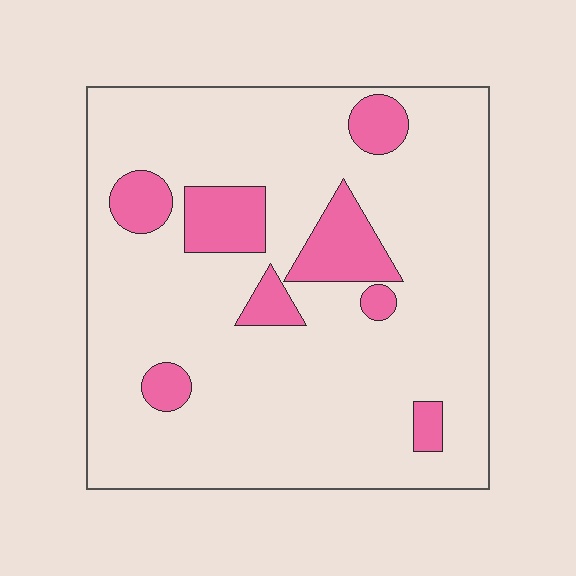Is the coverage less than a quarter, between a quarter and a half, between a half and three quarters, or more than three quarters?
Less than a quarter.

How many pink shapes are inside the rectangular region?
8.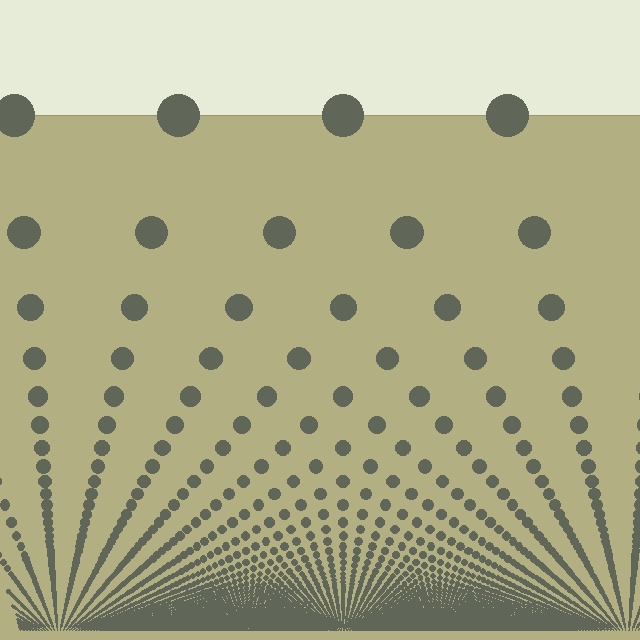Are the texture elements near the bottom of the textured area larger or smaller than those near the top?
Smaller. The gradient is inverted — elements near the bottom are smaller and denser.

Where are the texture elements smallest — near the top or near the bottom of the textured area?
Near the bottom.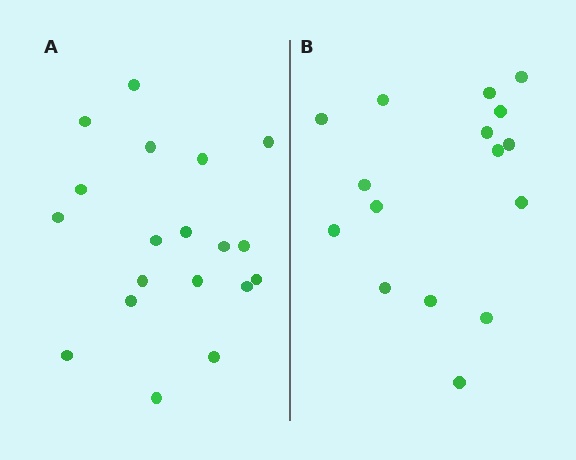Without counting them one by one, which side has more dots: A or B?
Region A (the left region) has more dots.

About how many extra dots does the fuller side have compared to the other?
Region A has just a few more — roughly 2 or 3 more dots than region B.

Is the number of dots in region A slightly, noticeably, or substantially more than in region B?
Region A has only slightly more — the two regions are fairly close. The ratio is roughly 1.2 to 1.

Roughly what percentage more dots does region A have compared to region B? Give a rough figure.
About 20% more.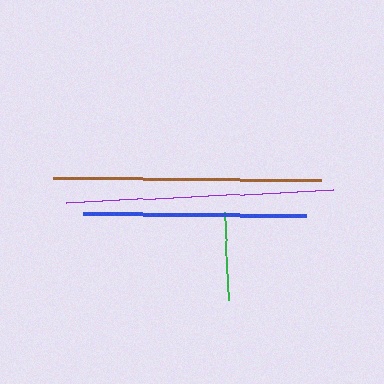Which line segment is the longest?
The brown line is the longest at approximately 268 pixels.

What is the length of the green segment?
The green segment is approximately 88 pixels long.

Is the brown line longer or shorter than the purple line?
The brown line is longer than the purple line.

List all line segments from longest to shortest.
From longest to shortest: brown, purple, blue, green.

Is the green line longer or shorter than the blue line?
The blue line is longer than the green line.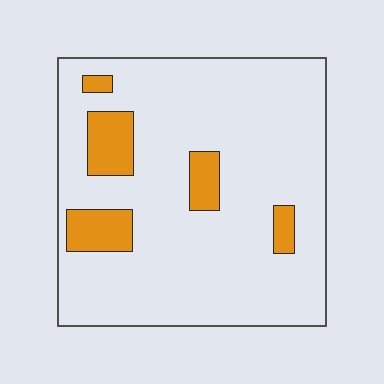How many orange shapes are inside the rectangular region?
5.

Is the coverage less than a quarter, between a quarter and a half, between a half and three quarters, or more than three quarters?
Less than a quarter.